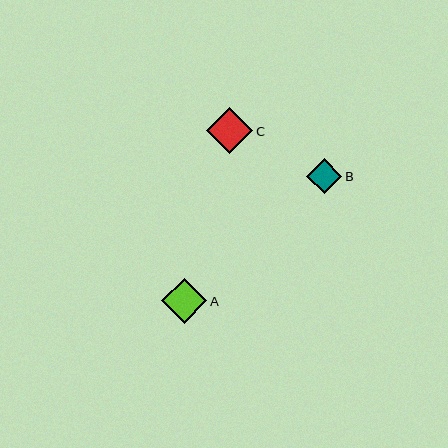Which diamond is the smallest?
Diamond B is the smallest with a size of approximately 35 pixels.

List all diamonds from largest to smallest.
From largest to smallest: C, A, B.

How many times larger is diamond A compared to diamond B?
Diamond A is approximately 1.3 times the size of diamond B.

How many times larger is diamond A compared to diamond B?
Diamond A is approximately 1.3 times the size of diamond B.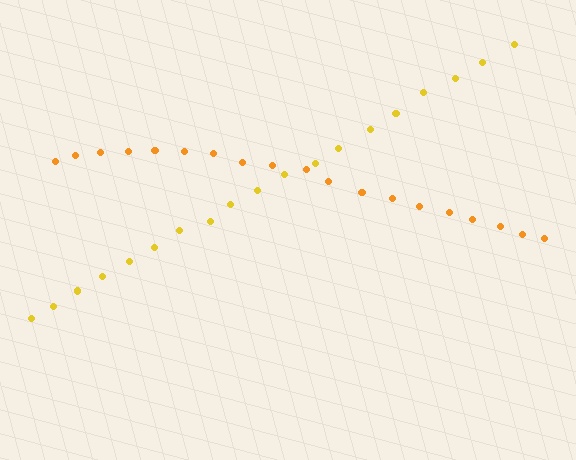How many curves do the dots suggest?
There are 2 distinct paths.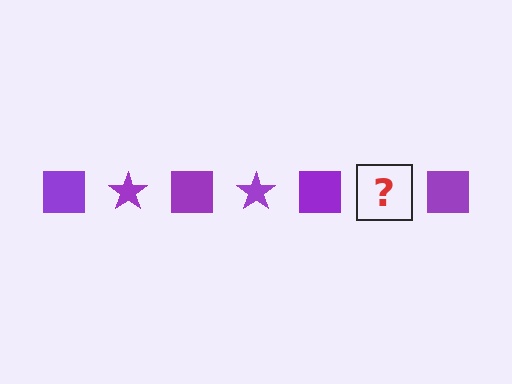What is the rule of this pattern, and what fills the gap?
The rule is that the pattern cycles through square, star shapes in purple. The gap should be filled with a purple star.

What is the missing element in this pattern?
The missing element is a purple star.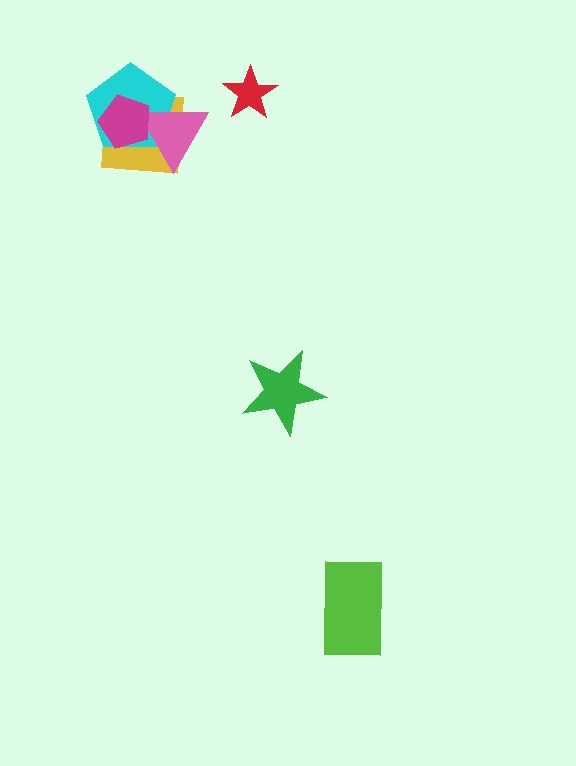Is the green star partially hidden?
No, no other shape covers it.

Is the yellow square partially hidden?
Yes, it is partially covered by another shape.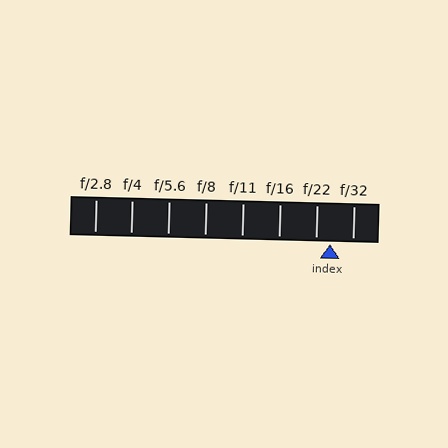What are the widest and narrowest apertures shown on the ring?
The widest aperture shown is f/2.8 and the narrowest is f/32.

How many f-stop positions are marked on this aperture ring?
There are 8 f-stop positions marked.